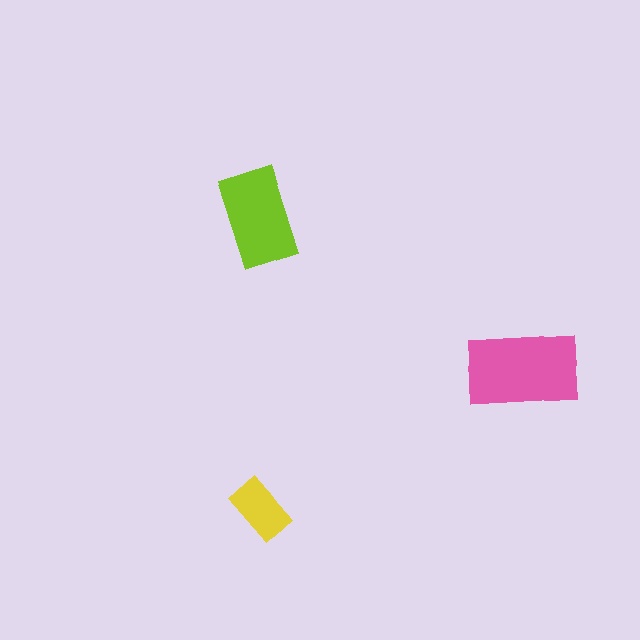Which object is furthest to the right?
The pink rectangle is rightmost.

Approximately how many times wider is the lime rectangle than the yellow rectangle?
About 1.5 times wider.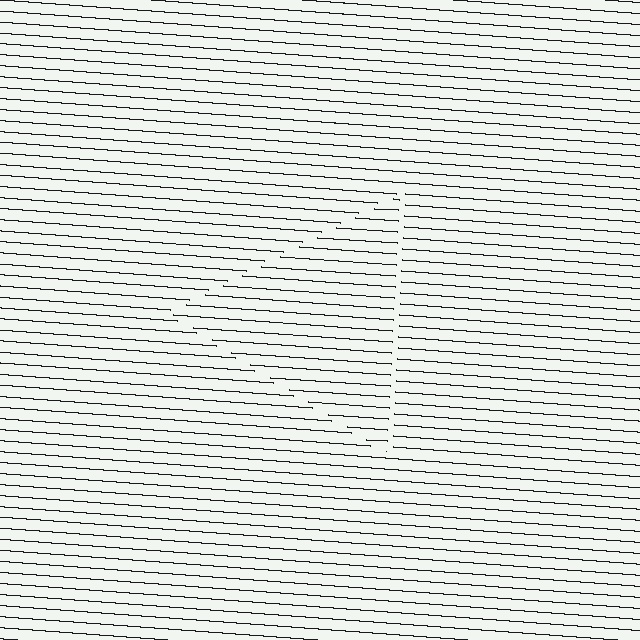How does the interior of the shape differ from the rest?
The interior of the shape contains the same grating, shifted by half a period — the contour is defined by the phase discontinuity where line-ends from the inner and outer gratings abut.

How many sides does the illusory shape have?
3 sides — the line-ends trace a triangle.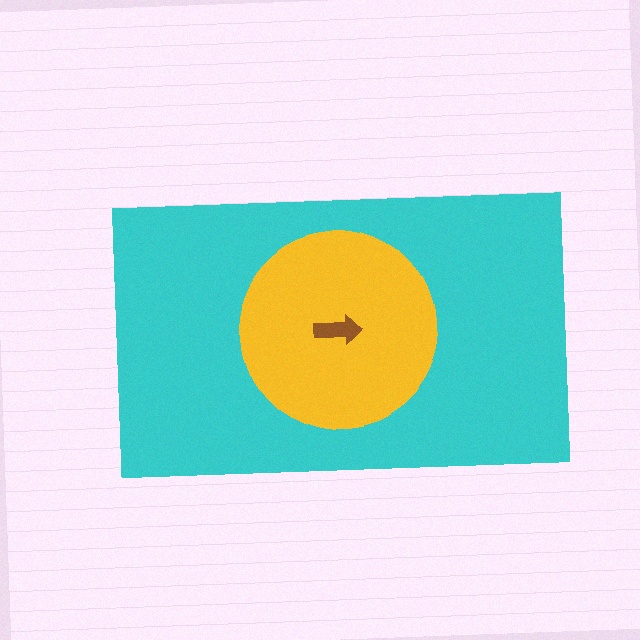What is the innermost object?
The brown arrow.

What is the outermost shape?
The cyan rectangle.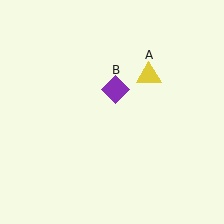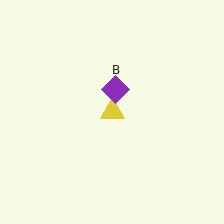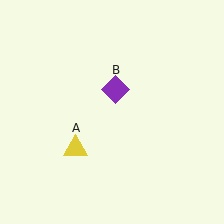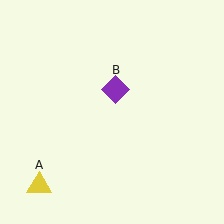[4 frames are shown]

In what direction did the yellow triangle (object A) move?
The yellow triangle (object A) moved down and to the left.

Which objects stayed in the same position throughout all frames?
Purple diamond (object B) remained stationary.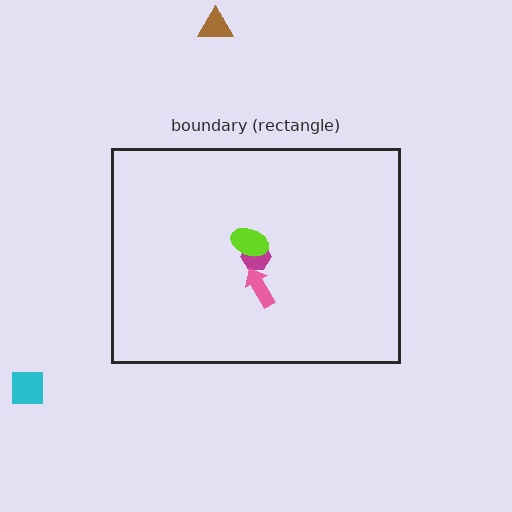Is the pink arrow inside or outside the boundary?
Inside.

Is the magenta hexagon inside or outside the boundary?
Inside.